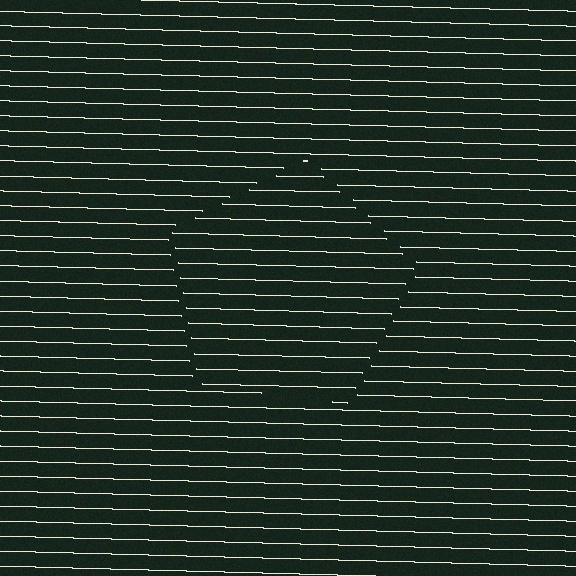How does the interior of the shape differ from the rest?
The interior of the shape contains the same grating, shifted by half a period — the contour is defined by the phase discontinuity where line-ends from the inner and outer gratings abut.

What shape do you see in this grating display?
An illusory pentagon. The interior of the shape contains the same grating, shifted by half a period — the contour is defined by the phase discontinuity where line-ends from the inner and outer gratings abut.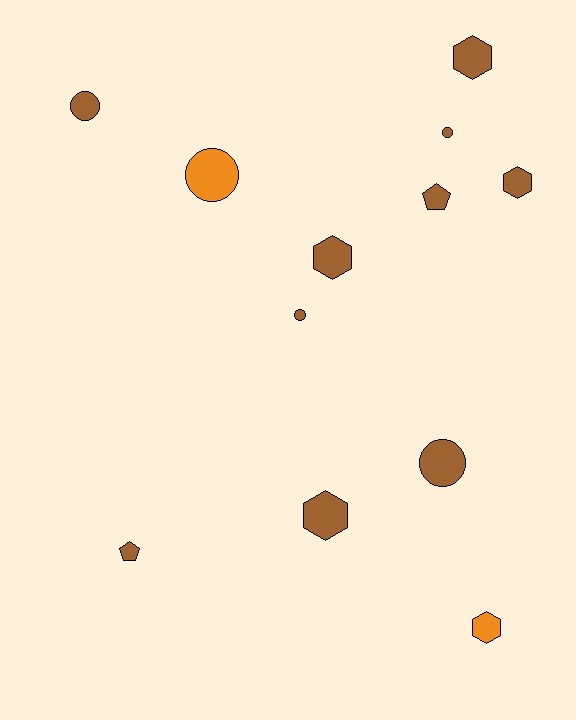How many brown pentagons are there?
There are 2 brown pentagons.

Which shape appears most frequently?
Circle, with 5 objects.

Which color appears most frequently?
Brown, with 10 objects.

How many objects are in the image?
There are 12 objects.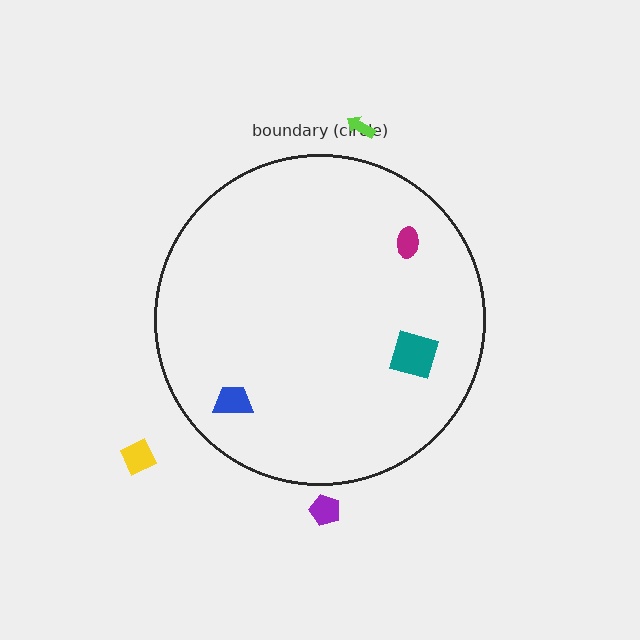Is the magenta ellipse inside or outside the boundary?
Inside.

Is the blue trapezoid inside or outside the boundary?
Inside.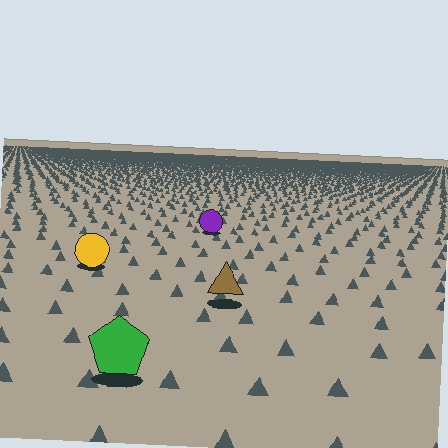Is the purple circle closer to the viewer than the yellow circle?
No. The yellow circle is closer — you can tell from the texture gradient: the ground texture is coarser near it.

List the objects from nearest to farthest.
From nearest to farthest: the green pentagon, the brown triangle, the yellow circle, the purple circle.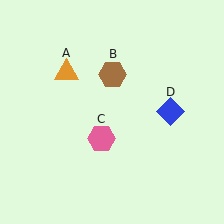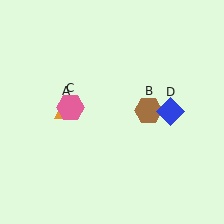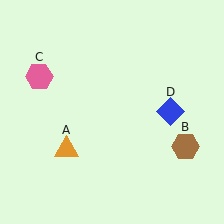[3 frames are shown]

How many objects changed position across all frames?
3 objects changed position: orange triangle (object A), brown hexagon (object B), pink hexagon (object C).